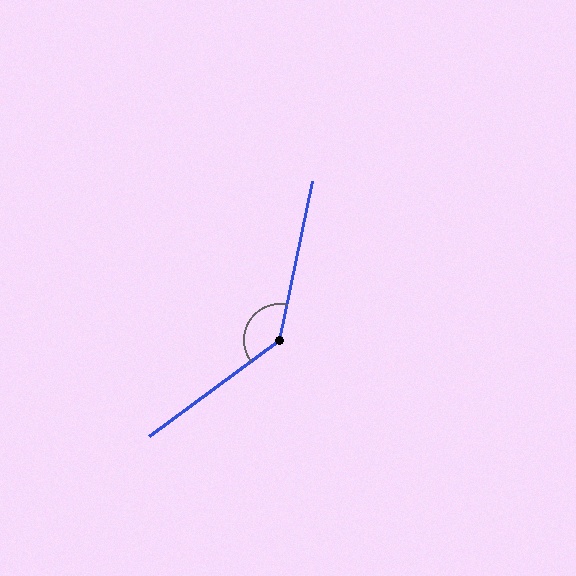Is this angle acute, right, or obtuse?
It is obtuse.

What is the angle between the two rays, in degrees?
Approximately 138 degrees.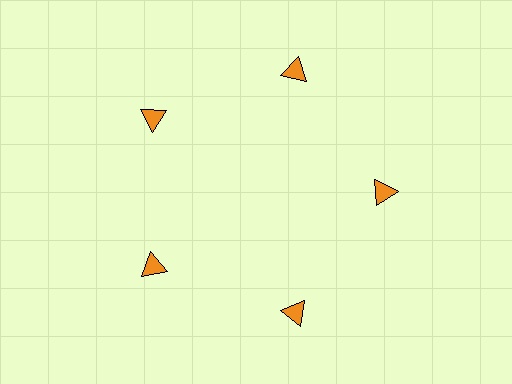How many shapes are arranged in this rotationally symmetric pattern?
There are 5 shapes, arranged in 5 groups of 1.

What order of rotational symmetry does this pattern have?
This pattern has 5-fold rotational symmetry.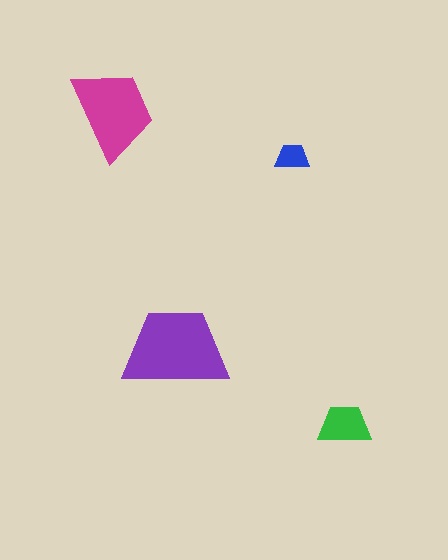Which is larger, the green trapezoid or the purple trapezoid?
The purple one.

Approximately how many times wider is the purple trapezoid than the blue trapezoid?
About 3 times wider.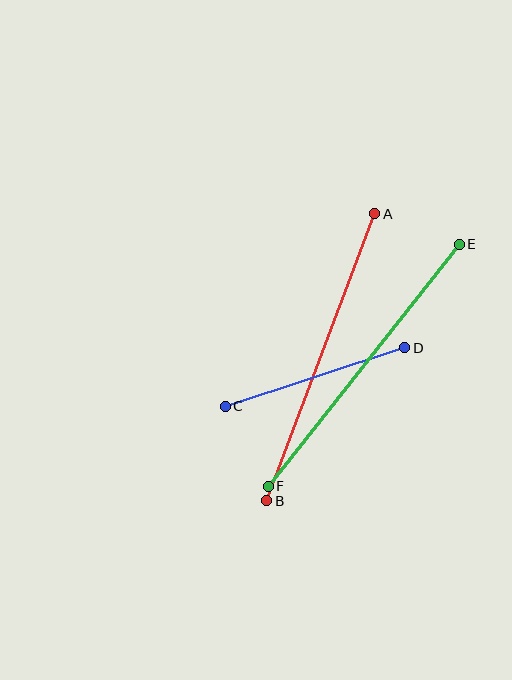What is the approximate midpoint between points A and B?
The midpoint is at approximately (321, 357) pixels.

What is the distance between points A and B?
The distance is approximately 307 pixels.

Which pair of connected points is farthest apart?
Points E and F are farthest apart.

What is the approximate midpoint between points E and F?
The midpoint is at approximately (364, 365) pixels.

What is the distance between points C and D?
The distance is approximately 189 pixels.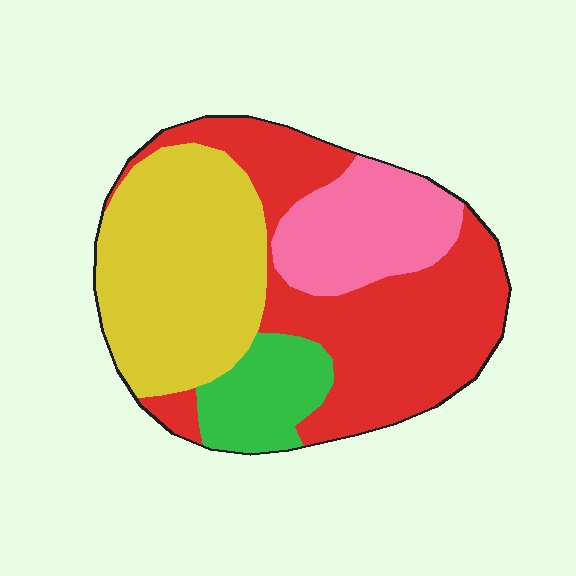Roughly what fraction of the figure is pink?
Pink takes up about one sixth (1/6) of the figure.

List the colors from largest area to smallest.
From largest to smallest: red, yellow, pink, green.